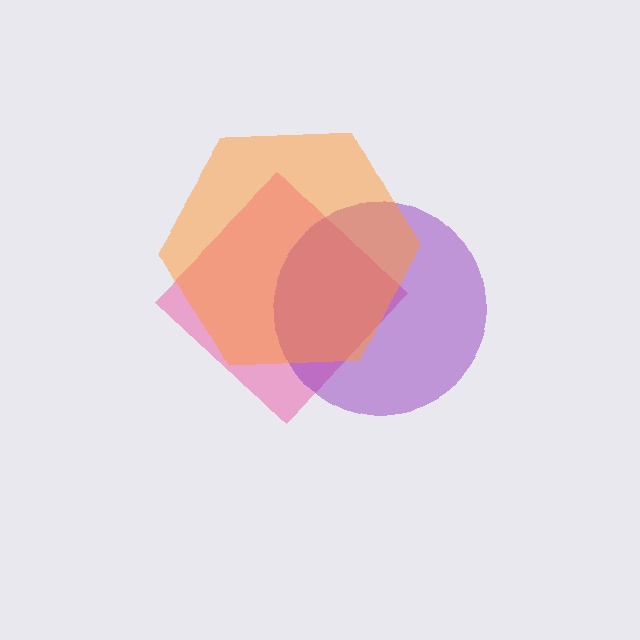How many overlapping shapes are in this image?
There are 3 overlapping shapes in the image.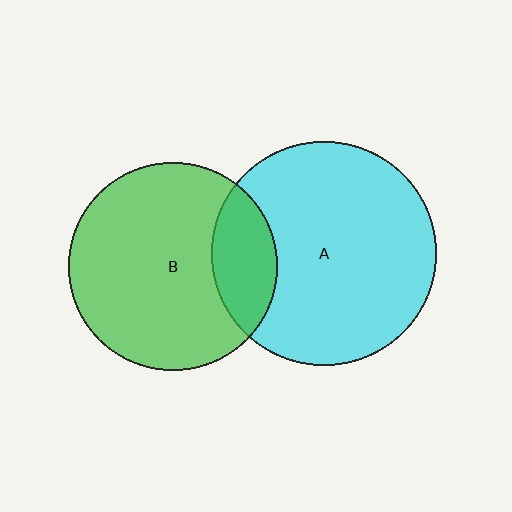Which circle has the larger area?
Circle A (cyan).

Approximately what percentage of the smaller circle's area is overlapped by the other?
Approximately 20%.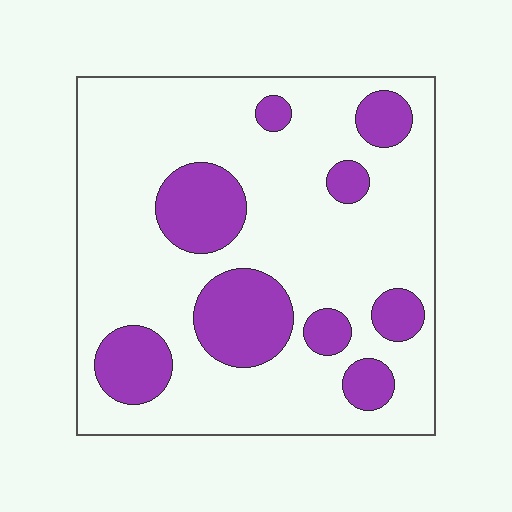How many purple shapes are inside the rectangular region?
9.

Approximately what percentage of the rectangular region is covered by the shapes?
Approximately 25%.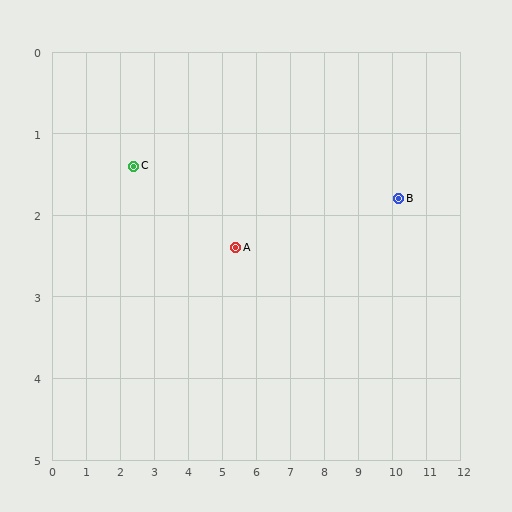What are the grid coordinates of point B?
Point B is at approximately (10.2, 1.8).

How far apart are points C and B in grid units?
Points C and B are about 7.8 grid units apart.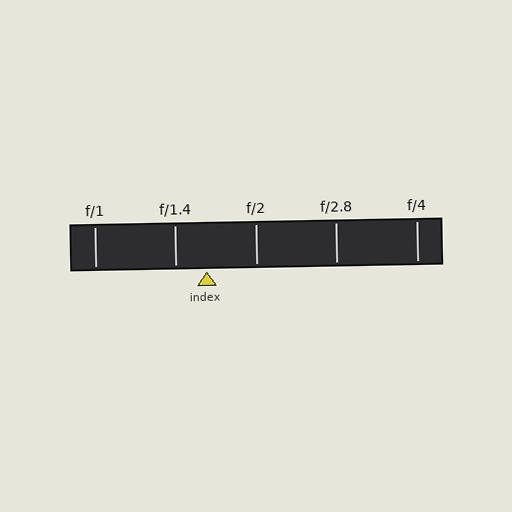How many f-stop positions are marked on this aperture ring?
There are 5 f-stop positions marked.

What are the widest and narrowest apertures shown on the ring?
The widest aperture shown is f/1 and the narrowest is f/4.